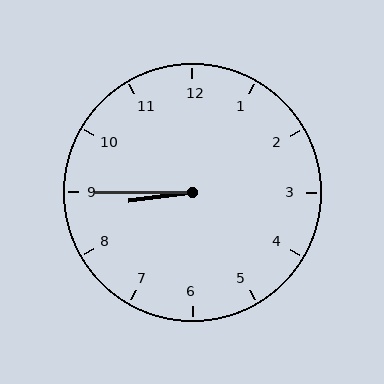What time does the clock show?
8:45.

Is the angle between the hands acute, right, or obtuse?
It is acute.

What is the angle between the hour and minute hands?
Approximately 8 degrees.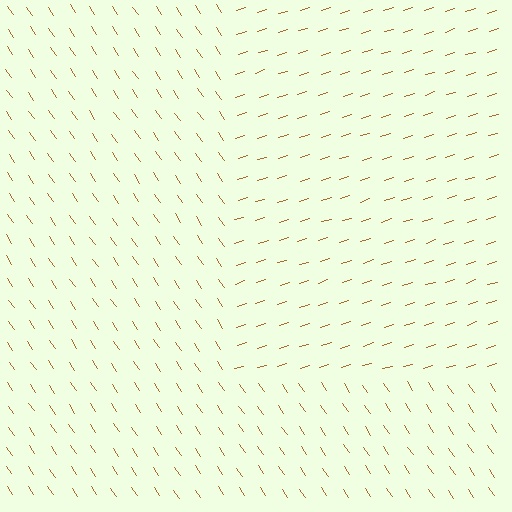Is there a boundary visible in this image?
Yes, there is a texture boundary formed by a change in line orientation.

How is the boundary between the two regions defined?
The boundary is defined purely by a change in line orientation (approximately 73 degrees difference). All lines are the same color and thickness.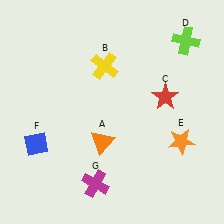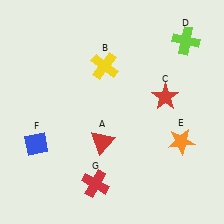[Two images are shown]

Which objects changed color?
A changed from orange to red. G changed from magenta to red.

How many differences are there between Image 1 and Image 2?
There are 2 differences between the two images.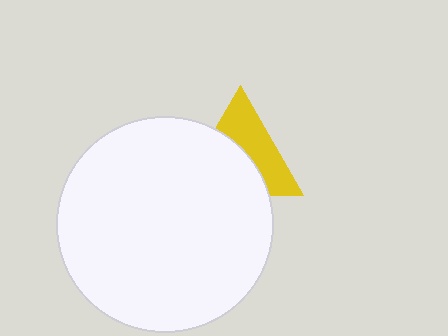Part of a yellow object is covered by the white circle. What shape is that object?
It is a triangle.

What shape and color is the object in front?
The object in front is a white circle.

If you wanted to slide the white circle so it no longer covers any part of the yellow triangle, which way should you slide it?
Slide it down — that is the most direct way to separate the two shapes.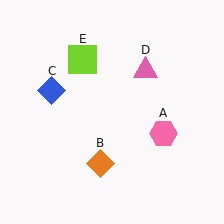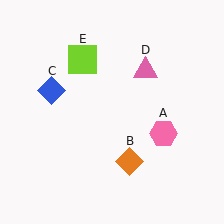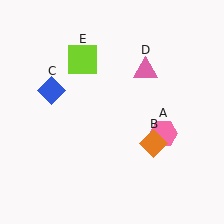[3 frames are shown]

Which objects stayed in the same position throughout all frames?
Pink hexagon (object A) and blue diamond (object C) and pink triangle (object D) and lime square (object E) remained stationary.